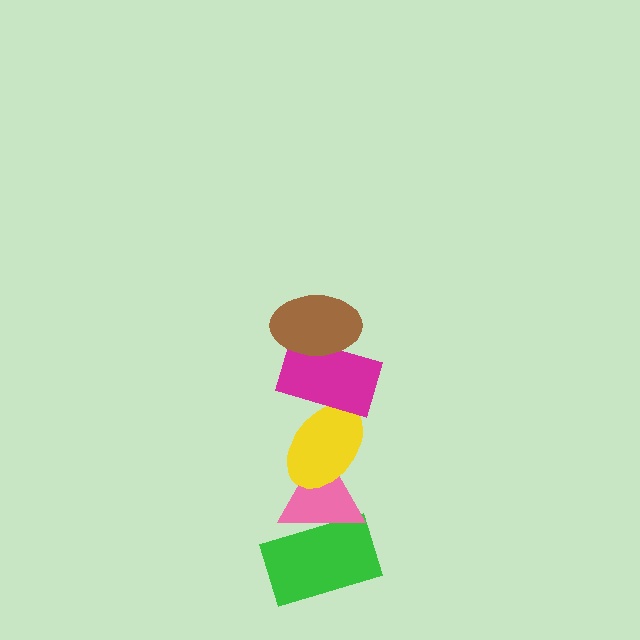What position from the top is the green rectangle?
The green rectangle is 5th from the top.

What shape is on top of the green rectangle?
The pink triangle is on top of the green rectangle.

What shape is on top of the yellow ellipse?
The magenta rectangle is on top of the yellow ellipse.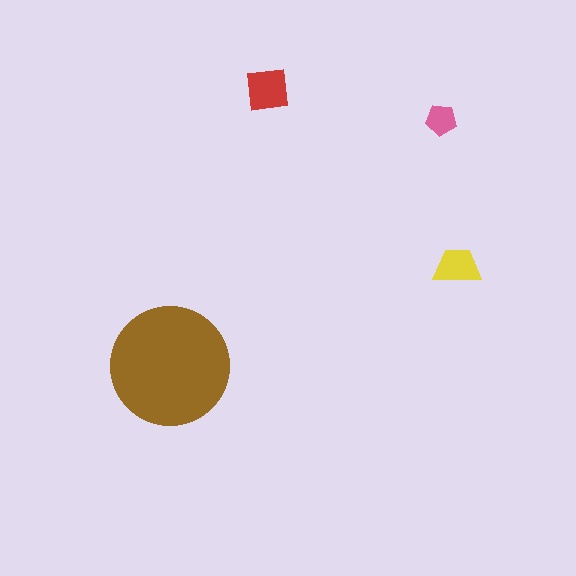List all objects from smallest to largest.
The pink pentagon, the yellow trapezoid, the red square, the brown circle.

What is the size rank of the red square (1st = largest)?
2nd.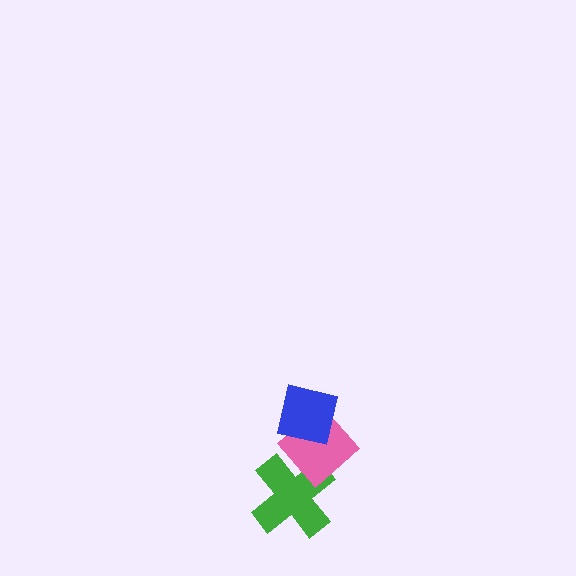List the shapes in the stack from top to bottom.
From top to bottom: the blue square, the pink diamond, the green cross.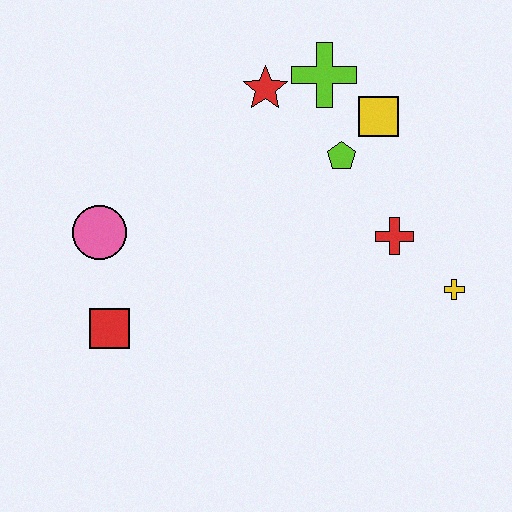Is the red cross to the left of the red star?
No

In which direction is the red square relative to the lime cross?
The red square is below the lime cross.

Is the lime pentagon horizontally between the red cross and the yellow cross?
No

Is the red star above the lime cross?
No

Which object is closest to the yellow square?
The lime pentagon is closest to the yellow square.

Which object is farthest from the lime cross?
The red square is farthest from the lime cross.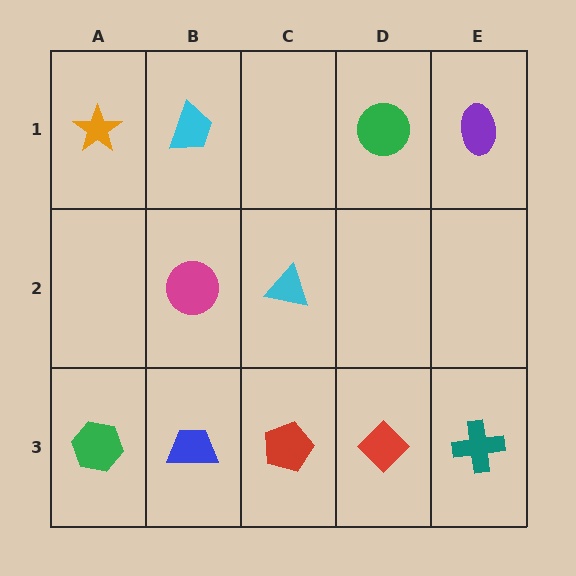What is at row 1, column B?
A cyan trapezoid.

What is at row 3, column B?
A blue trapezoid.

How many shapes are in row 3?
5 shapes.